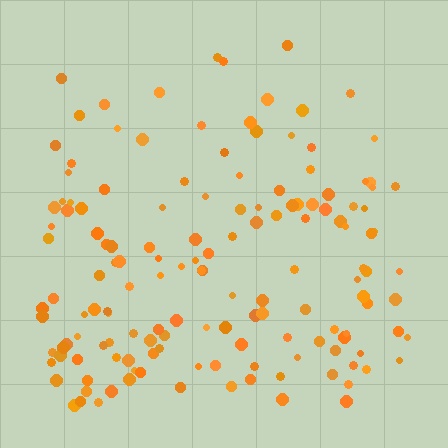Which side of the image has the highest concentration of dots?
The bottom.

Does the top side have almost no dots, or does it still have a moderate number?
Still a moderate number, just noticeably fewer than the bottom.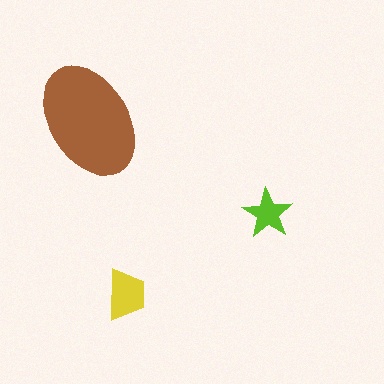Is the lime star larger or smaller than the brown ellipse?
Smaller.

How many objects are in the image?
There are 3 objects in the image.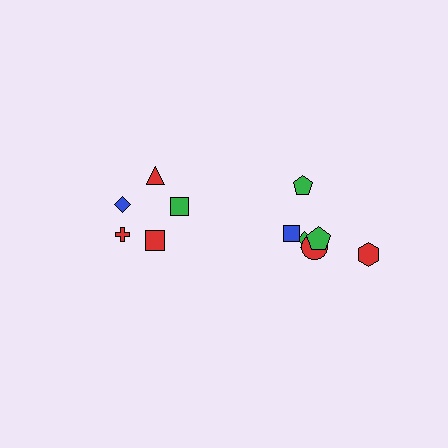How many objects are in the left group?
There are 5 objects.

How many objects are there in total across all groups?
There are 12 objects.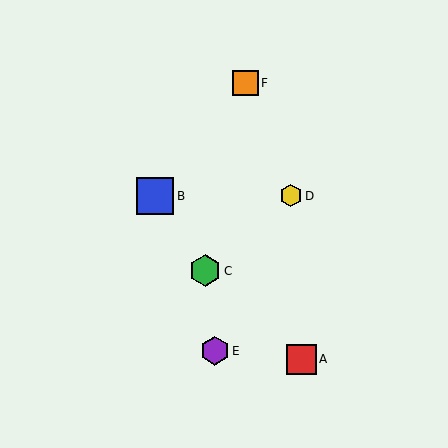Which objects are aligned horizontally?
Objects B, D are aligned horizontally.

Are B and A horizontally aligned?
No, B is at y≈196 and A is at y≈359.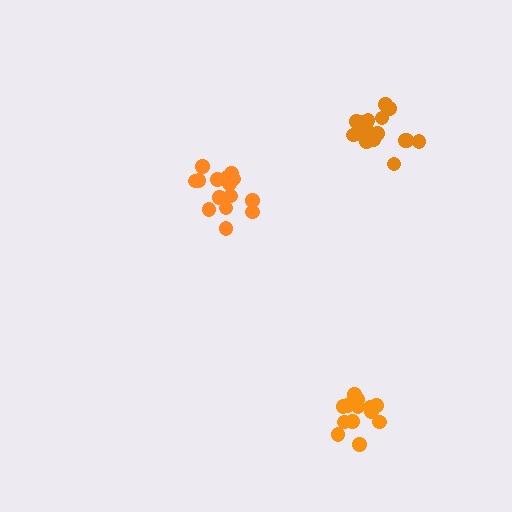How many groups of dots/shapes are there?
There are 3 groups.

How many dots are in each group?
Group 1: 15 dots, Group 2: 14 dots, Group 3: 16 dots (45 total).